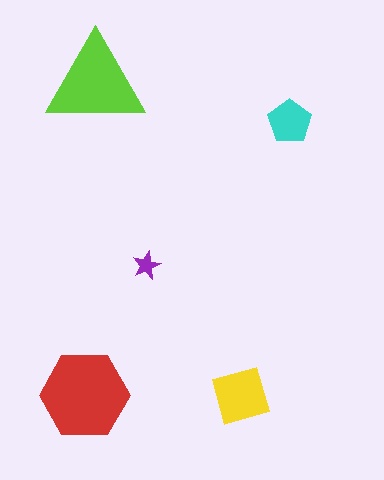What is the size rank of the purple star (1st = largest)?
5th.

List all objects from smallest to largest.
The purple star, the cyan pentagon, the yellow diamond, the lime triangle, the red hexagon.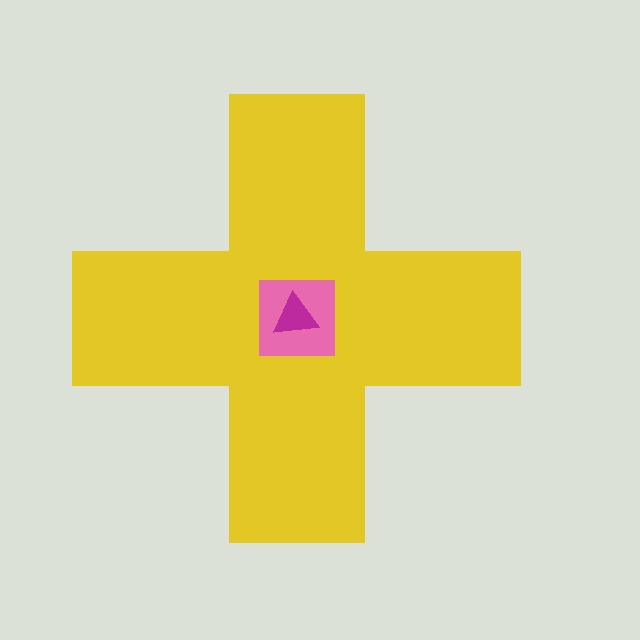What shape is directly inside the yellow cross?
The pink square.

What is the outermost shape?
The yellow cross.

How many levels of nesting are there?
3.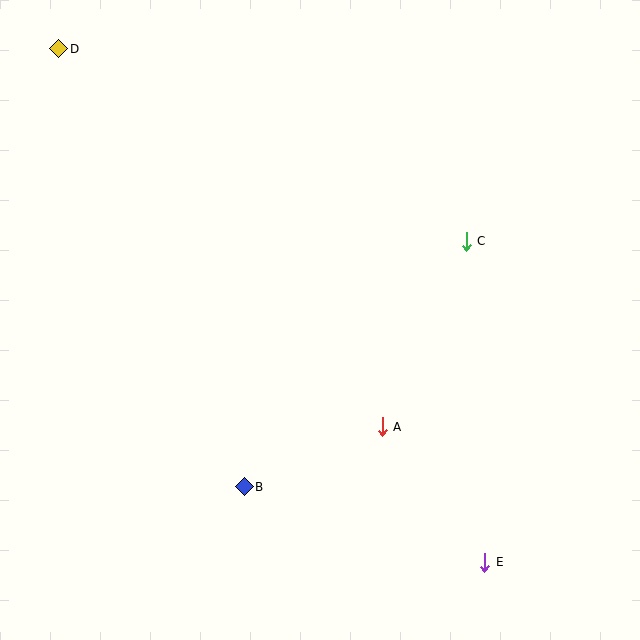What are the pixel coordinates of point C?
Point C is at (466, 241).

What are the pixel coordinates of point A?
Point A is at (382, 427).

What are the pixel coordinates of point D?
Point D is at (59, 49).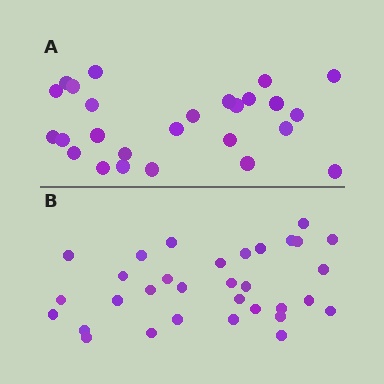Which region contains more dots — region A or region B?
Region B (the bottom region) has more dots.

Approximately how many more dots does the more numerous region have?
Region B has about 6 more dots than region A.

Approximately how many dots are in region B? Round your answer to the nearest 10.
About 30 dots. (The exact count is 32, which rounds to 30.)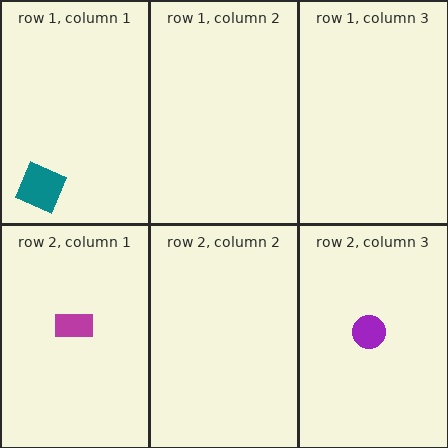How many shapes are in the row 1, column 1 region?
1.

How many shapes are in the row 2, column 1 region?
1.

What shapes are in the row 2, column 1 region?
The magenta rectangle.